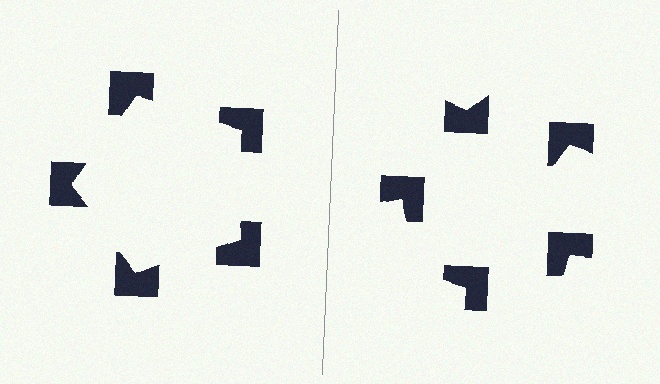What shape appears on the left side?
An illusory pentagon.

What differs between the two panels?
The notched squares are positioned identically on both sides; only the wedge orientations differ. On the left they align to a pentagon; on the right they are misaligned.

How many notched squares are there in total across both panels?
10 — 5 on each side.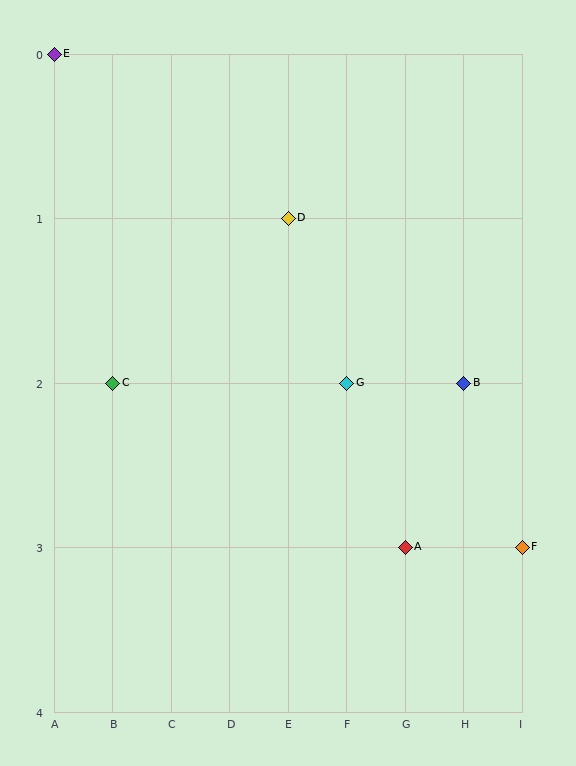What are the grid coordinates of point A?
Point A is at grid coordinates (G, 3).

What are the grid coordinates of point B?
Point B is at grid coordinates (H, 2).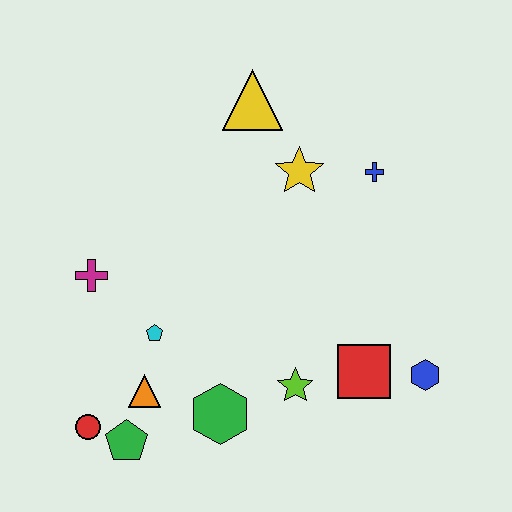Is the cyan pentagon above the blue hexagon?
Yes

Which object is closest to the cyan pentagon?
The orange triangle is closest to the cyan pentagon.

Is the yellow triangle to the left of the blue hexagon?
Yes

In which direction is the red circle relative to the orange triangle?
The red circle is to the left of the orange triangle.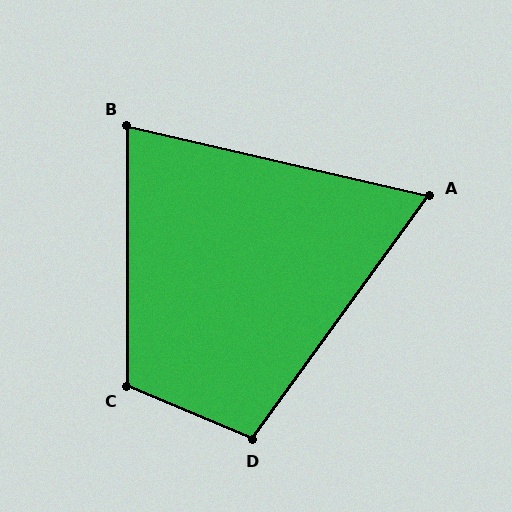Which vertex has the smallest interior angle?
A, at approximately 67 degrees.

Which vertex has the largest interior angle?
C, at approximately 113 degrees.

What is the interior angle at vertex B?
Approximately 77 degrees (acute).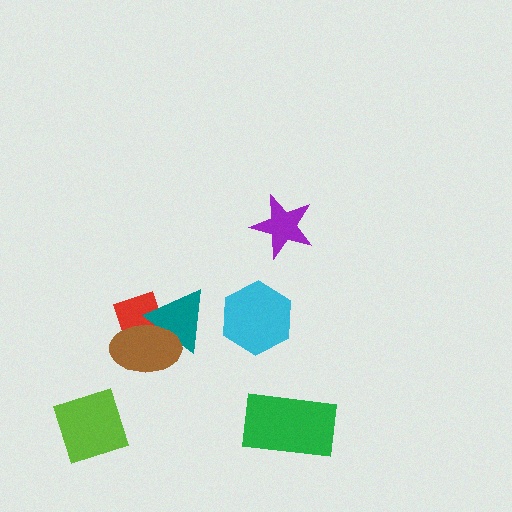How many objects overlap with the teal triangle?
2 objects overlap with the teal triangle.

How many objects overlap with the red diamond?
2 objects overlap with the red diamond.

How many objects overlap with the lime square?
0 objects overlap with the lime square.